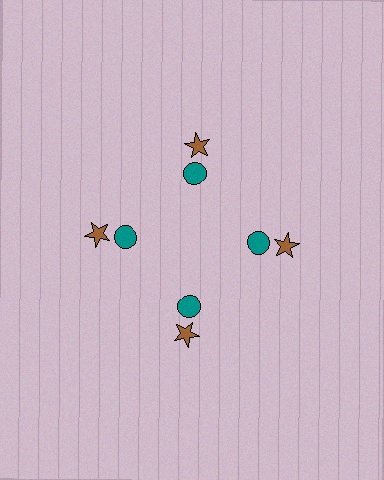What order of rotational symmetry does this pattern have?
This pattern has 4-fold rotational symmetry.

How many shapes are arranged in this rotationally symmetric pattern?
There are 8 shapes, arranged in 4 groups of 2.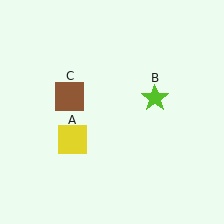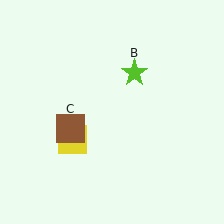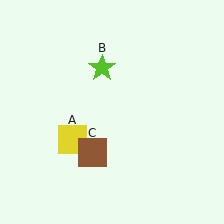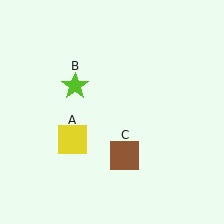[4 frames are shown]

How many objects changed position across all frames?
2 objects changed position: lime star (object B), brown square (object C).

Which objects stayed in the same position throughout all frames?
Yellow square (object A) remained stationary.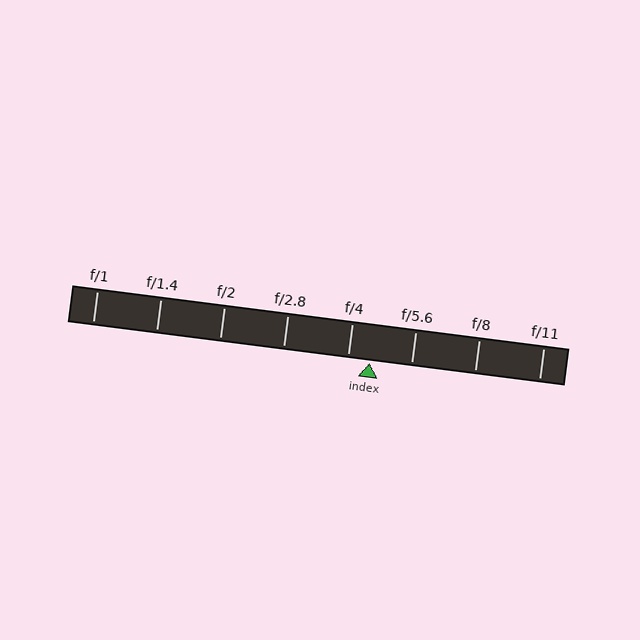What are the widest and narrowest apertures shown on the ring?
The widest aperture shown is f/1 and the narrowest is f/11.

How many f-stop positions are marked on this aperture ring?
There are 8 f-stop positions marked.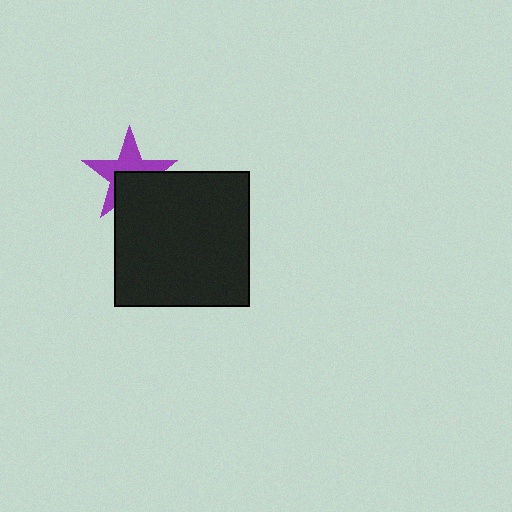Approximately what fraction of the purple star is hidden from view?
Roughly 44% of the purple star is hidden behind the black square.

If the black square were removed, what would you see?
You would see the complete purple star.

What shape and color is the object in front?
The object in front is a black square.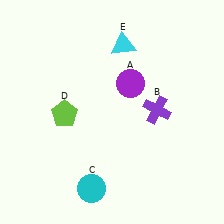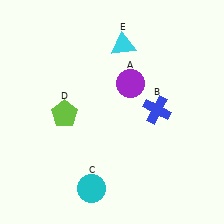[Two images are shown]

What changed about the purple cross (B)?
In Image 1, B is purple. In Image 2, it changed to blue.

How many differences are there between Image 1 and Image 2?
There is 1 difference between the two images.